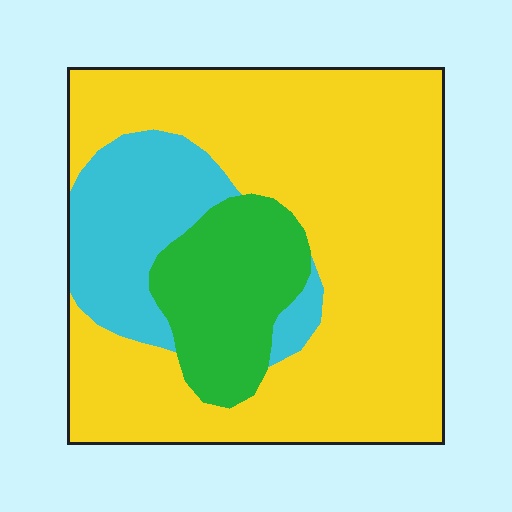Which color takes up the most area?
Yellow, at roughly 65%.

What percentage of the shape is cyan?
Cyan covers roughly 15% of the shape.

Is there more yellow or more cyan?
Yellow.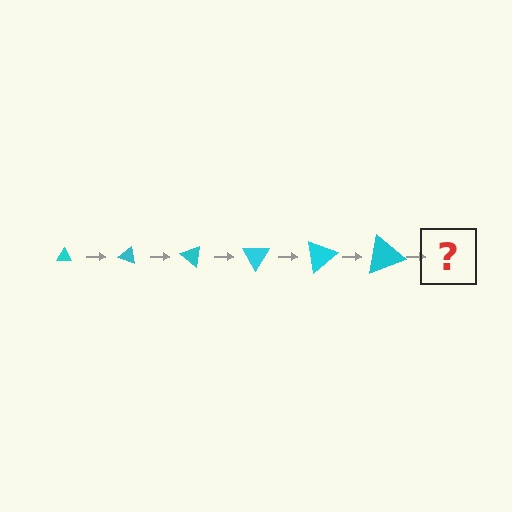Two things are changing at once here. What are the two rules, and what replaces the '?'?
The two rules are that the triangle grows larger each step and it rotates 20 degrees each step. The '?' should be a triangle, larger than the previous one and rotated 120 degrees from the start.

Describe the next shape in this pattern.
It should be a triangle, larger than the previous one and rotated 120 degrees from the start.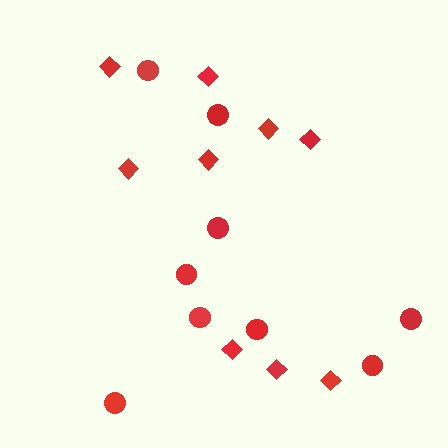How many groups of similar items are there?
There are 2 groups: one group of diamonds (9) and one group of circles (9).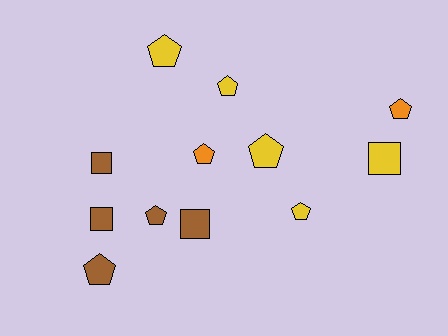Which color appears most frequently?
Yellow, with 5 objects.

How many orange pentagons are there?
There are 2 orange pentagons.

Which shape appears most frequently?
Pentagon, with 8 objects.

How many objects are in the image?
There are 12 objects.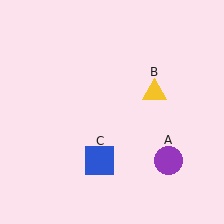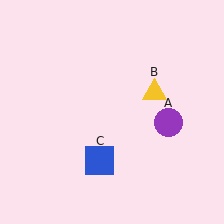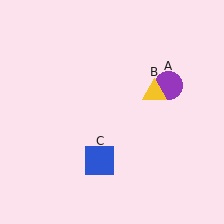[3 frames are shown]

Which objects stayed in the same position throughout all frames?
Yellow triangle (object B) and blue square (object C) remained stationary.